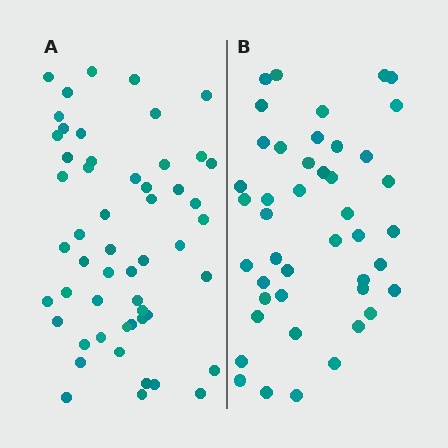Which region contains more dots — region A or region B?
Region A (the left region) has more dots.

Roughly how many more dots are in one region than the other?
Region A has roughly 8 or so more dots than region B.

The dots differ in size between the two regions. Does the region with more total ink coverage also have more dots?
No. Region B has more total ink coverage because its dots are larger, but region A actually contains more individual dots. Total area can be misleading — the number of items is what matters here.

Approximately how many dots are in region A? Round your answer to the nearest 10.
About 50 dots. (The exact count is 53, which rounds to 50.)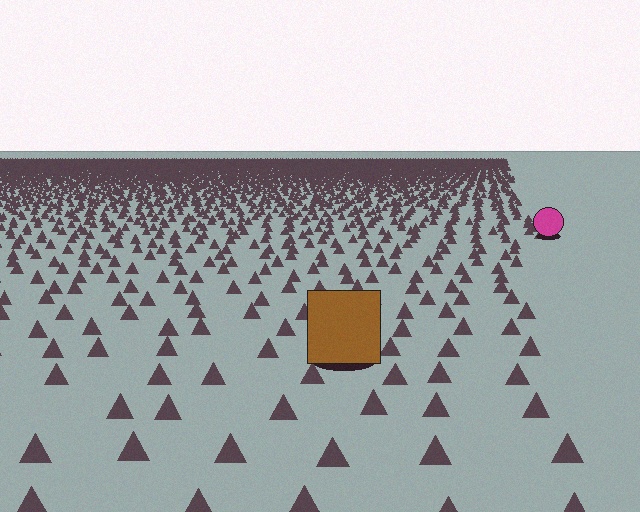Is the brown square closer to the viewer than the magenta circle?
Yes. The brown square is closer — you can tell from the texture gradient: the ground texture is coarser near it.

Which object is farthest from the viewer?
The magenta circle is farthest from the viewer. It appears smaller and the ground texture around it is denser.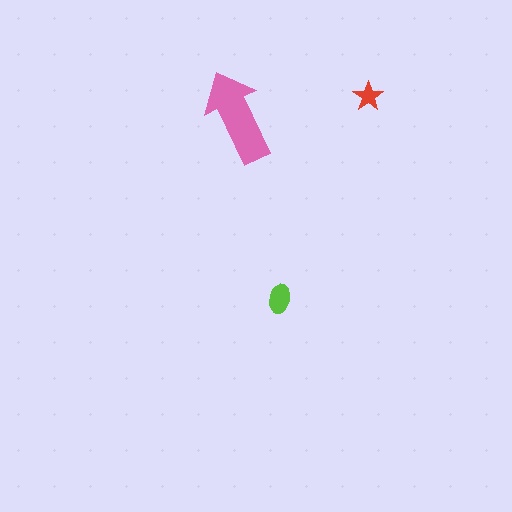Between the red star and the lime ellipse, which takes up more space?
The lime ellipse.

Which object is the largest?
The pink arrow.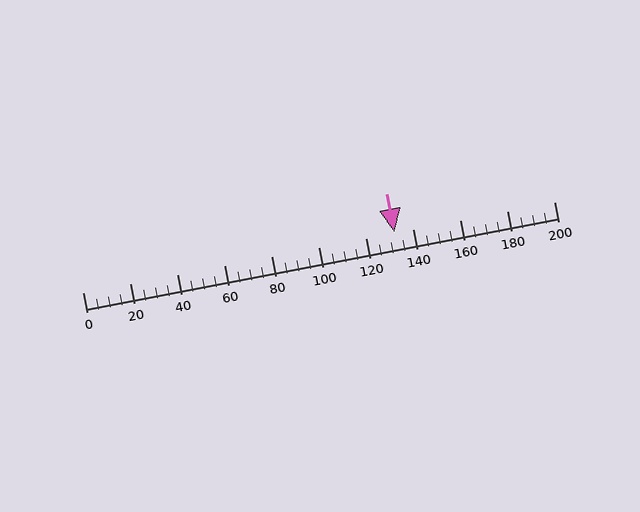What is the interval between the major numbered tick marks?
The major tick marks are spaced 20 units apart.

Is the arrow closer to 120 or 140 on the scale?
The arrow is closer to 140.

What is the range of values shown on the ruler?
The ruler shows values from 0 to 200.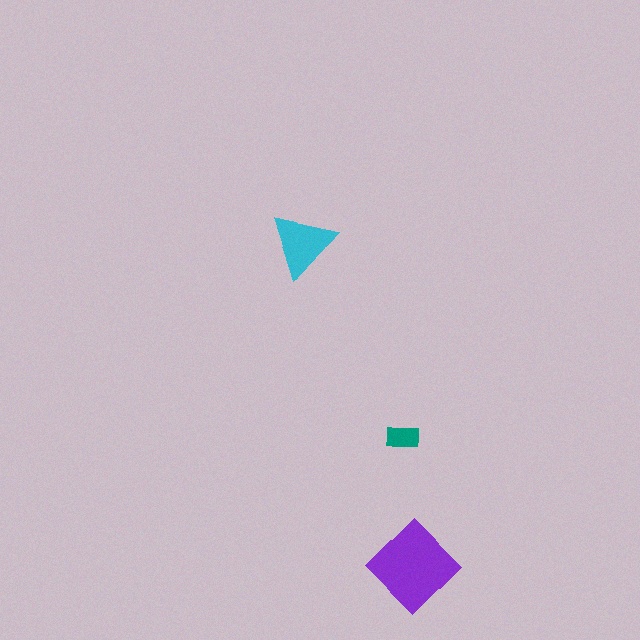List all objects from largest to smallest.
The purple diamond, the cyan triangle, the teal rectangle.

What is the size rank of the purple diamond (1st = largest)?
1st.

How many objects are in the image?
There are 3 objects in the image.